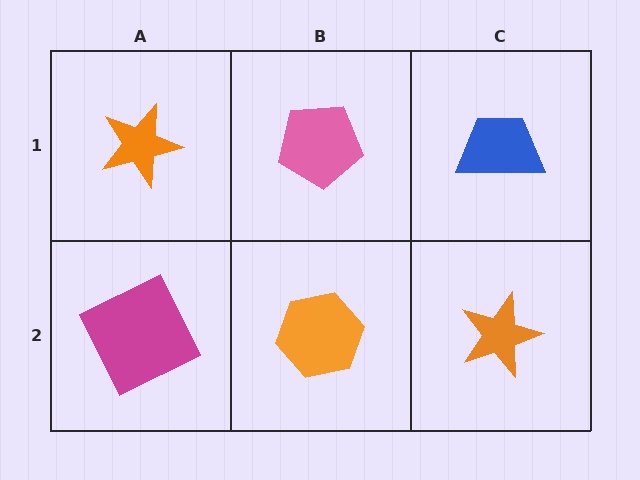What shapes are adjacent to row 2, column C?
A blue trapezoid (row 1, column C), an orange hexagon (row 2, column B).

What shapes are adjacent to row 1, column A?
A magenta square (row 2, column A), a pink pentagon (row 1, column B).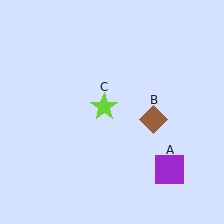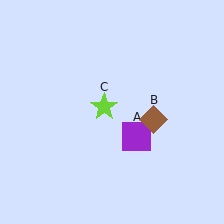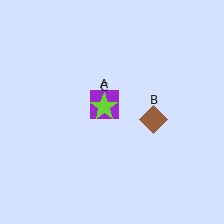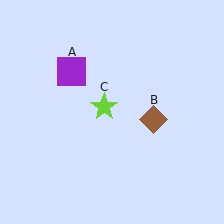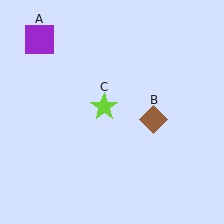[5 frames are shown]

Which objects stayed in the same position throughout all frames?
Brown diamond (object B) and lime star (object C) remained stationary.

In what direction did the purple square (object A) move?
The purple square (object A) moved up and to the left.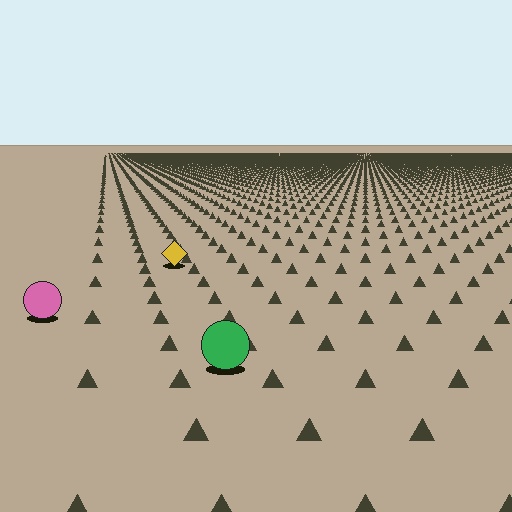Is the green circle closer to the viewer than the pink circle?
Yes. The green circle is closer — you can tell from the texture gradient: the ground texture is coarser near it.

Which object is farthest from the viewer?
The yellow diamond is farthest from the viewer. It appears smaller and the ground texture around it is denser.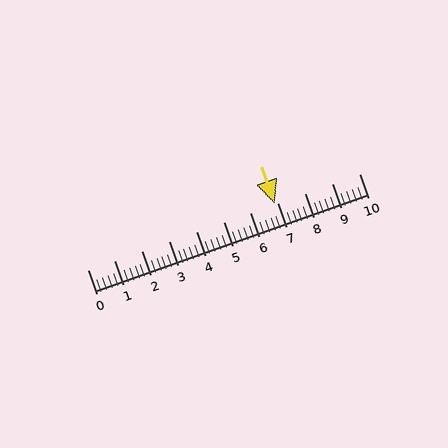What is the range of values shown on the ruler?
The ruler shows values from 0 to 10.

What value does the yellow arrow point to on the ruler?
The yellow arrow points to approximately 6.9.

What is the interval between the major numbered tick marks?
The major tick marks are spaced 1 units apart.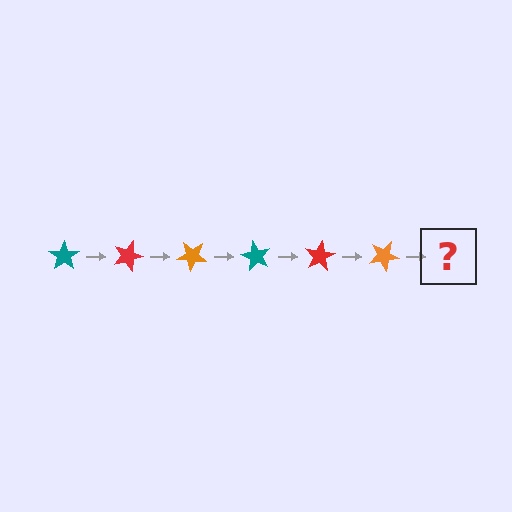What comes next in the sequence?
The next element should be a teal star, rotated 120 degrees from the start.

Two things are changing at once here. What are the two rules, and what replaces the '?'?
The two rules are that it rotates 20 degrees each step and the color cycles through teal, red, and orange. The '?' should be a teal star, rotated 120 degrees from the start.